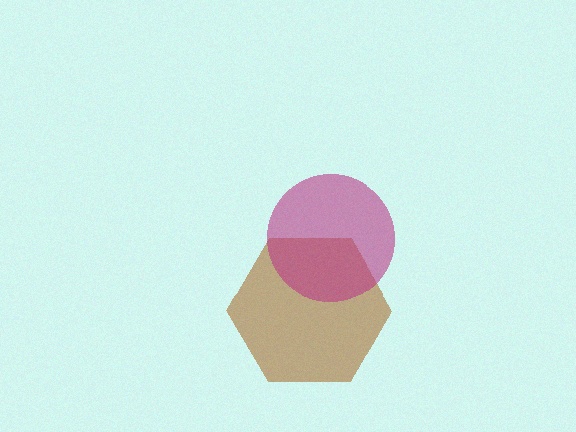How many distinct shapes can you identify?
There are 2 distinct shapes: a brown hexagon, a magenta circle.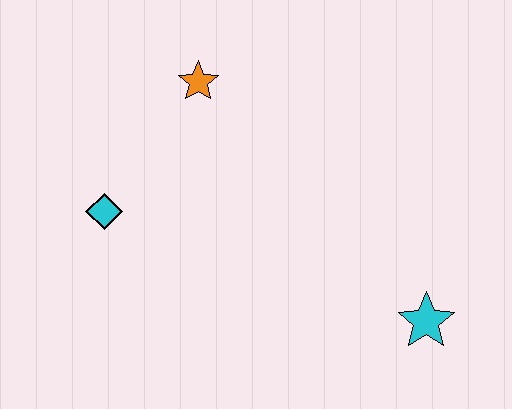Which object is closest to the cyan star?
The orange star is closest to the cyan star.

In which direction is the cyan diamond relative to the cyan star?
The cyan diamond is to the left of the cyan star.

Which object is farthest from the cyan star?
The cyan diamond is farthest from the cyan star.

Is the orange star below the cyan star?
No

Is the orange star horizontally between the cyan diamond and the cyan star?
Yes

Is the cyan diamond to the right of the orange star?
No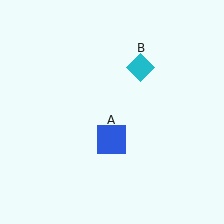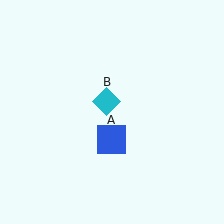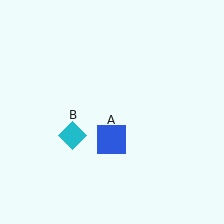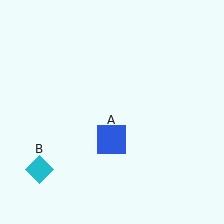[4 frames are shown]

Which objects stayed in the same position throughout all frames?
Blue square (object A) remained stationary.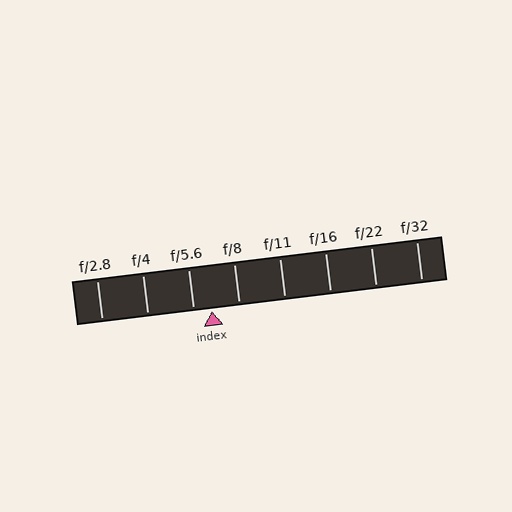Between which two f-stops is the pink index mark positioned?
The index mark is between f/5.6 and f/8.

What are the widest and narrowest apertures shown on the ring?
The widest aperture shown is f/2.8 and the narrowest is f/32.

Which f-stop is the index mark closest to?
The index mark is closest to f/5.6.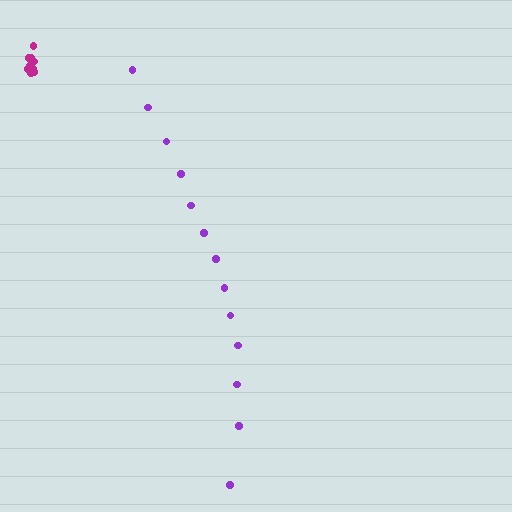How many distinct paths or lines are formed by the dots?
There are 2 distinct paths.